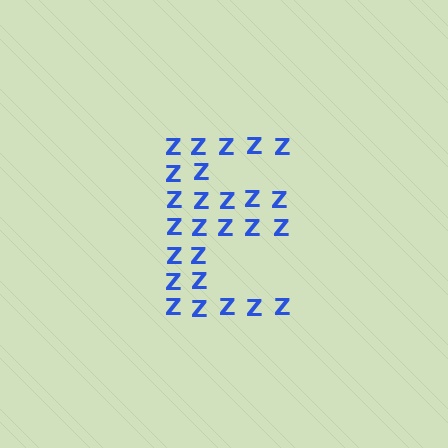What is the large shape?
The large shape is the letter E.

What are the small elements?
The small elements are letter Z's.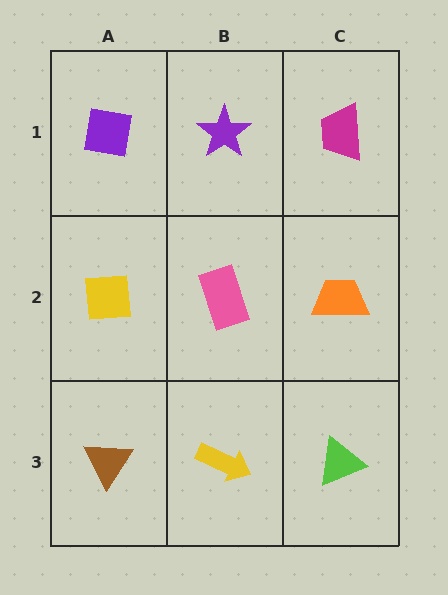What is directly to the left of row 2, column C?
A pink rectangle.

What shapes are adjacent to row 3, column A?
A yellow square (row 2, column A), a yellow arrow (row 3, column B).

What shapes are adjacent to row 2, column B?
A purple star (row 1, column B), a yellow arrow (row 3, column B), a yellow square (row 2, column A), an orange trapezoid (row 2, column C).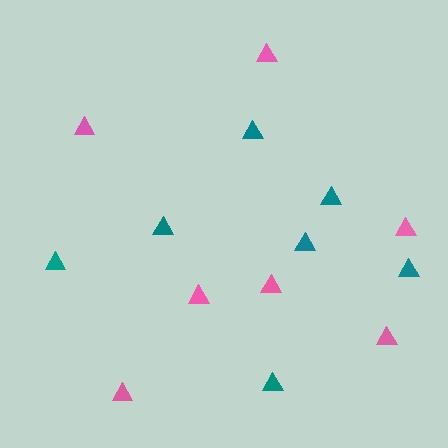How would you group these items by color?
There are 2 groups: one group of pink triangles (7) and one group of teal triangles (7).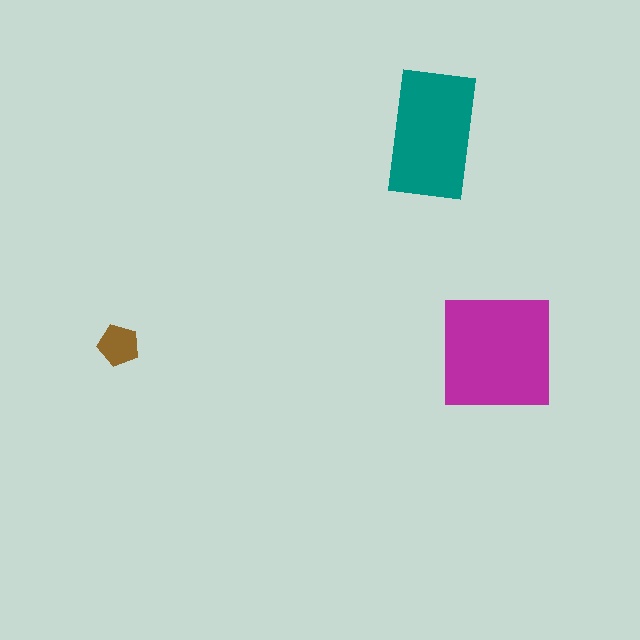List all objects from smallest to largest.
The brown pentagon, the teal rectangle, the magenta square.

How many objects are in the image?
There are 3 objects in the image.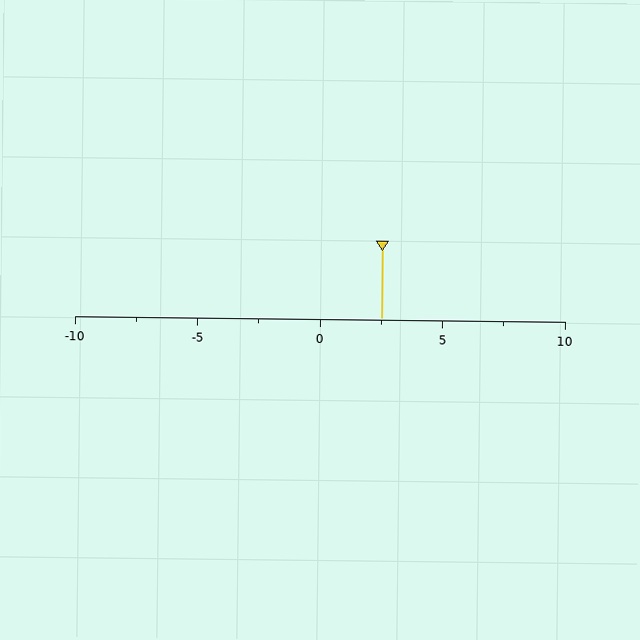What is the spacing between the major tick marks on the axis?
The major ticks are spaced 5 apart.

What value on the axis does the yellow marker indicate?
The marker indicates approximately 2.5.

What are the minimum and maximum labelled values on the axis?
The axis runs from -10 to 10.